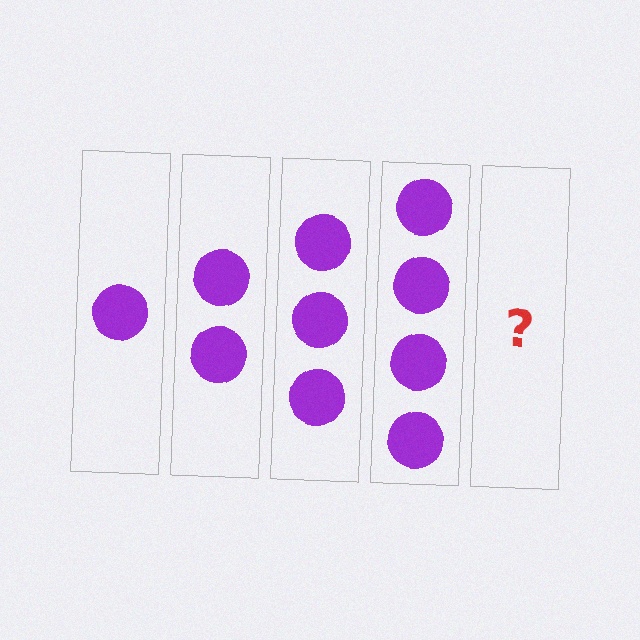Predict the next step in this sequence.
The next step is 5 circles.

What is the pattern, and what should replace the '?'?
The pattern is that each step adds one more circle. The '?' should be 5 circles.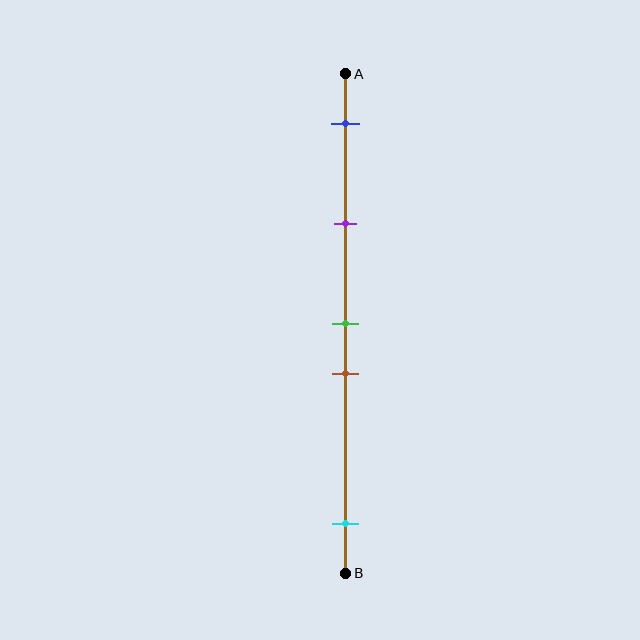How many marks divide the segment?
There are 5 marks dividing the segment.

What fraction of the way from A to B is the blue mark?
The blue mark is approximately 10% (0.1) of the way from A to B.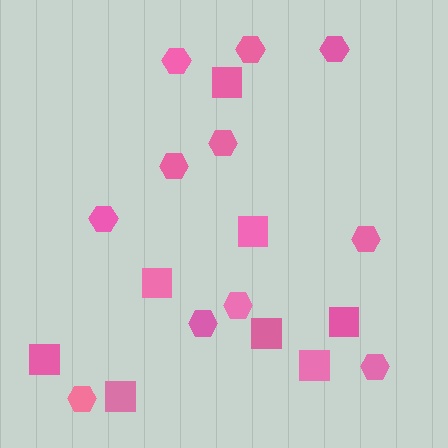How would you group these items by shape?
There are 2 groups: one group of squares (8) and one group of hexagons (11).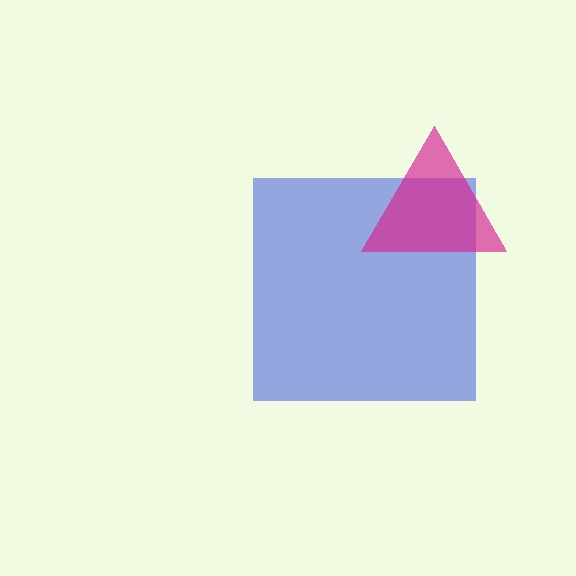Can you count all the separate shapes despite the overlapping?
Yes, there are 2 separate shapes.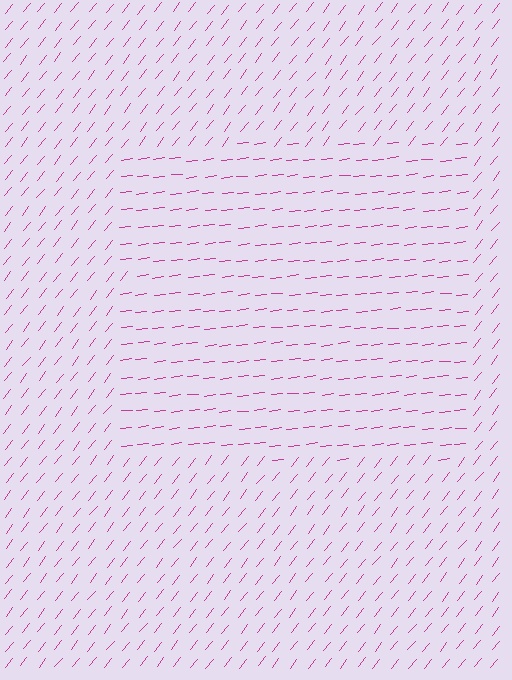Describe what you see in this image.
The image is filled with small magenta line segments. A rectangle region in the image has lines oriented differently from the surrounding lines, creating a visible texture boundary.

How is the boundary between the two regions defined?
The boundary is defined purely by a change in line orientation (approximately 45 degrees difference). All lines are the same color and thickness.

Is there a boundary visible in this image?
Yes, there is a texture boundary formed by a change in line orientation.